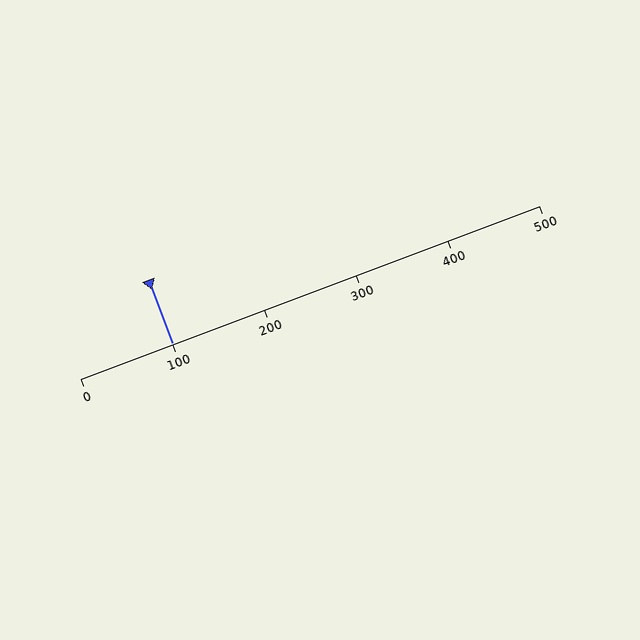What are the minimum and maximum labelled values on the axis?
The axis runs from 0 to 500.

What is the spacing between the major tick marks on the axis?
The major ticks are spaced 100 apart.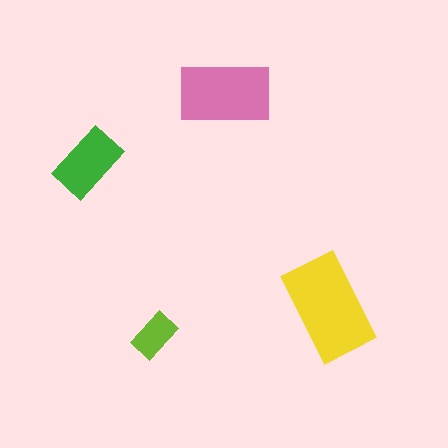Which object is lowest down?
The lime rectangle is bottommost.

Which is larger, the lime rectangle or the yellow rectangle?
The yellow one.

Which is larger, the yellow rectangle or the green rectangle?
The yellow one.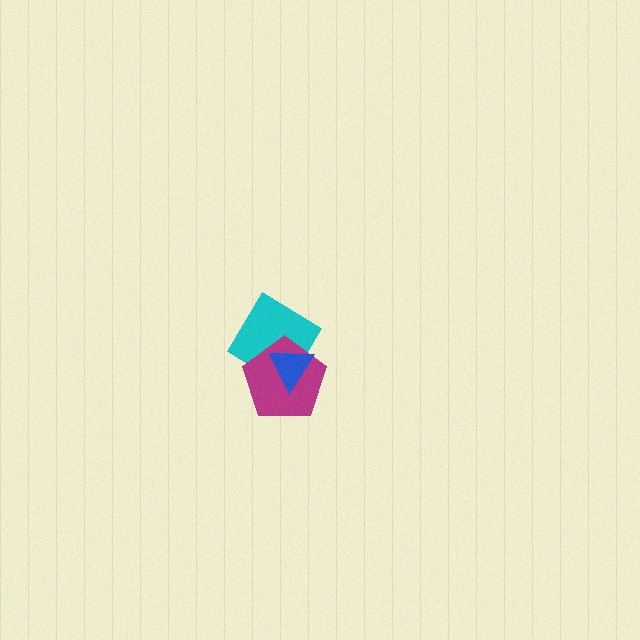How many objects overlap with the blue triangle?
2 objects overlap with the blue triangle.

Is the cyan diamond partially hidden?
Yes, it is partially covered by another shape.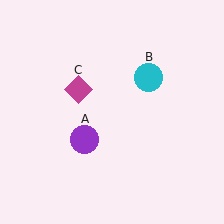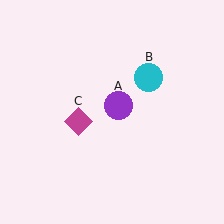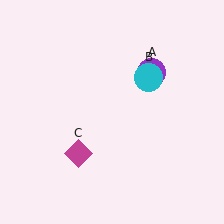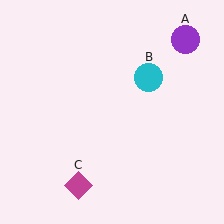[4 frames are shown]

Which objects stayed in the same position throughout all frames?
Cyan circle (object B) remained stationary.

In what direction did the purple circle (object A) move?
The purple circle (object A) moved up and to the right.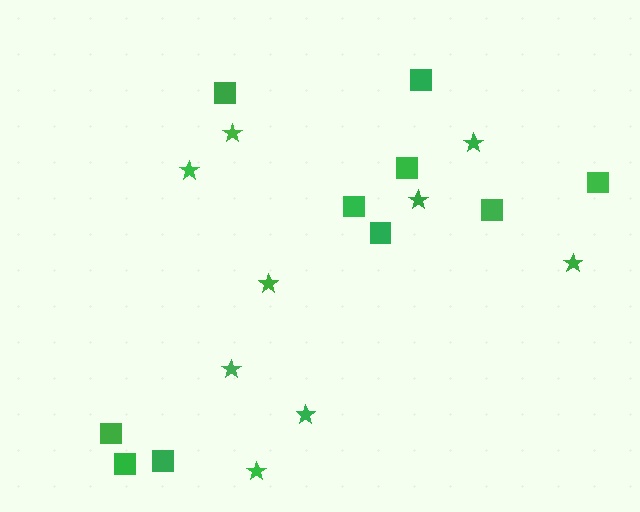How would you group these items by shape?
There are 2 groups: one group of squares (10) and one group of stars (9).